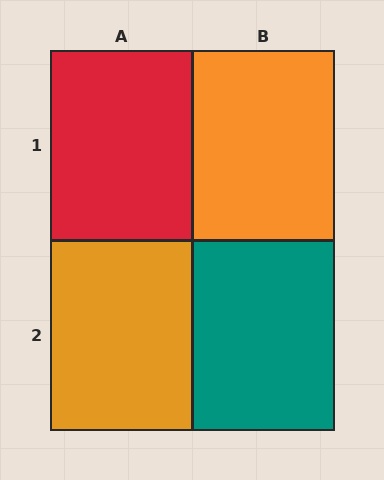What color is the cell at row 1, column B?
Orange.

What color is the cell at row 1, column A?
Red.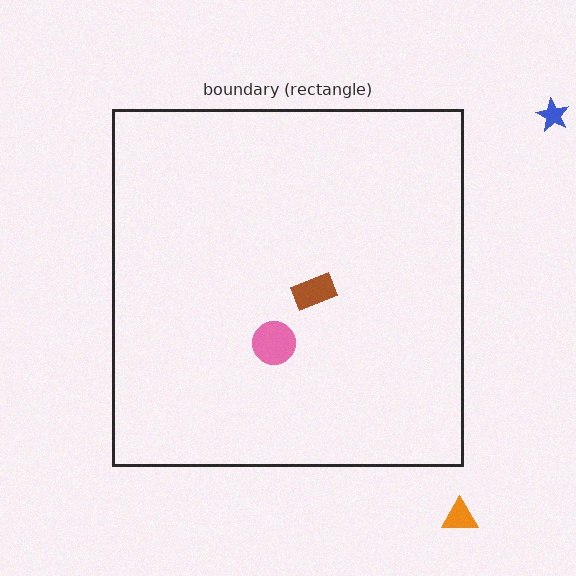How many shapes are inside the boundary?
2 inside, 2 outside.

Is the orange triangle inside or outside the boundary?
Outside.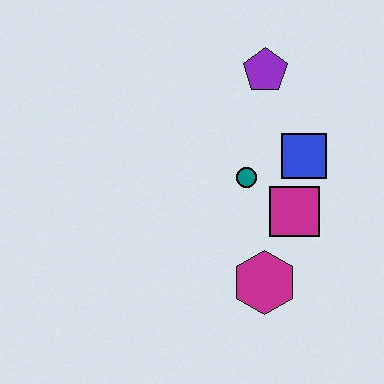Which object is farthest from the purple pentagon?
The magenta hexagon is farthest from the purple pentagon.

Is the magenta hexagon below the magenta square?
Yes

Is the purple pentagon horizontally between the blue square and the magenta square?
No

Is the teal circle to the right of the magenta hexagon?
No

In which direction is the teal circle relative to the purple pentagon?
The teal circle is below the purple pentagon.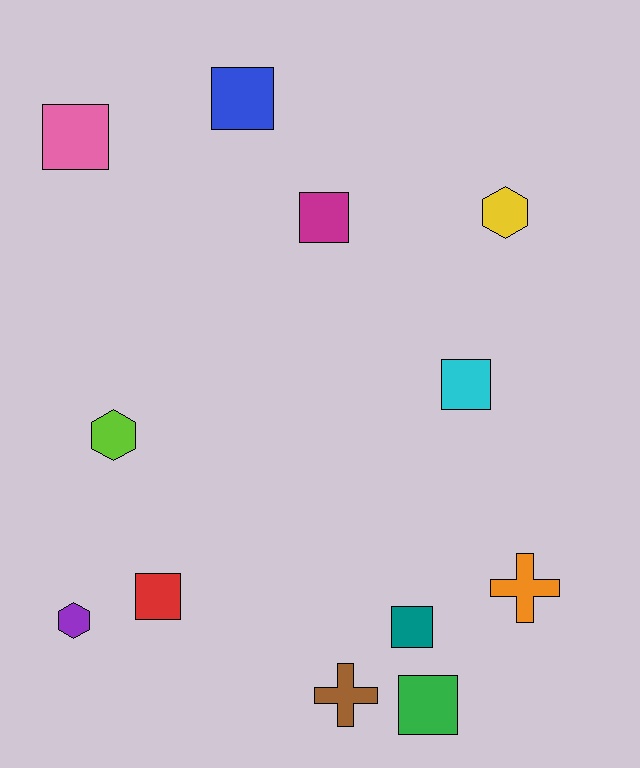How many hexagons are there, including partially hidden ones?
There are 3 hexagons.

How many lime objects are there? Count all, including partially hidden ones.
There is 1 lime object.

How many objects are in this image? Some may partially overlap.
There are 12 objects.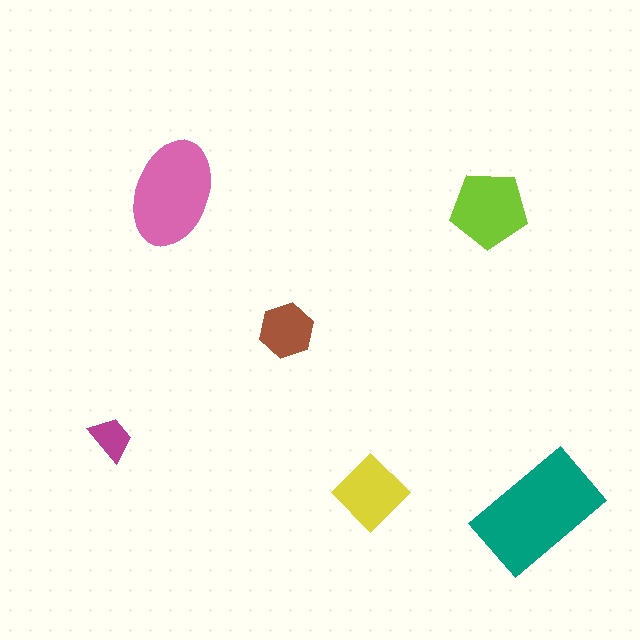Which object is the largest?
The teal rectangle.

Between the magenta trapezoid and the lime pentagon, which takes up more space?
The lime pentagon.